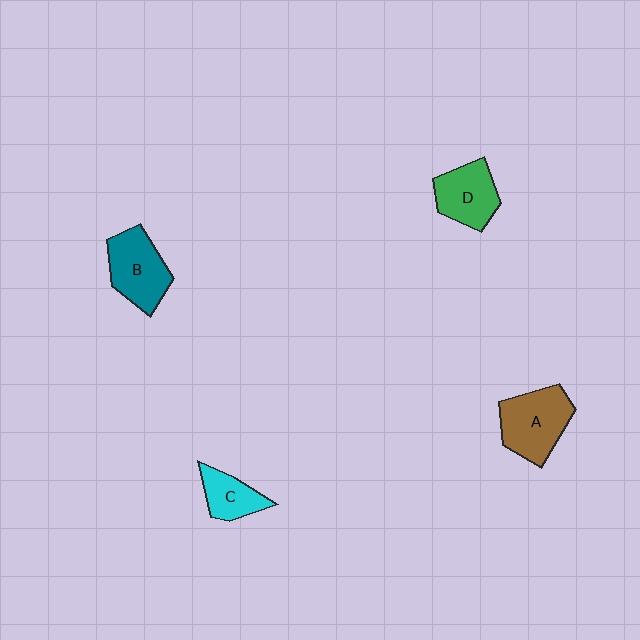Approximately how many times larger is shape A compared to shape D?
Approximately 1.2 times.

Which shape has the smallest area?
Shape C (cyan).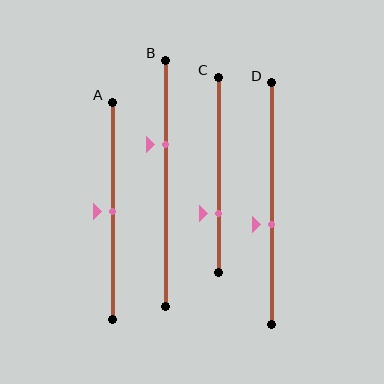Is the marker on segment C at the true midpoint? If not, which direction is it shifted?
No, the marker on segment C is shifted downward by about 20% of the segment length.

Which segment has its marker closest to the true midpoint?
Segment A has its marker closest to the true midpoint.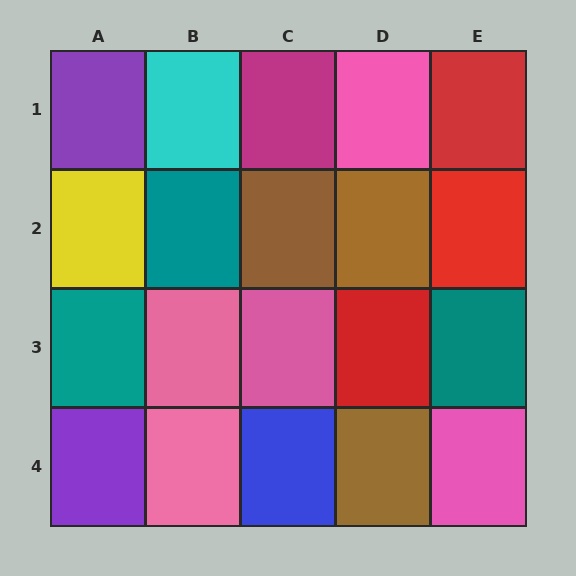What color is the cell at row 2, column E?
Red.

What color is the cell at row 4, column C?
Blue.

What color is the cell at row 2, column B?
Teal.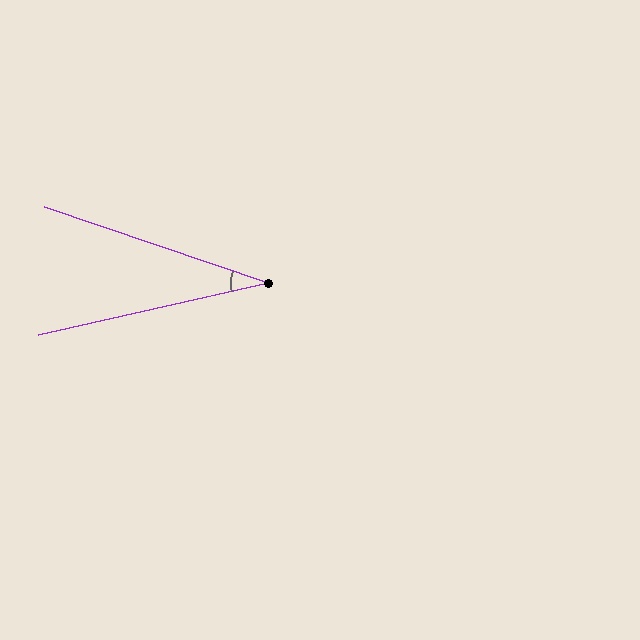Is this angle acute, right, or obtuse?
It is acute.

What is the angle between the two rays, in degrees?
Approximately 31 degrees.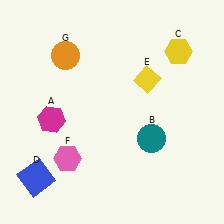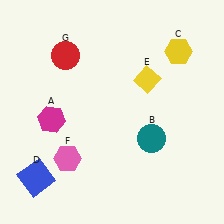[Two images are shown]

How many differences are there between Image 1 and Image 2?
There is 1 difference between the two images.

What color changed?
The circle (G) changed from orange in Image 1 to red in Image 2.